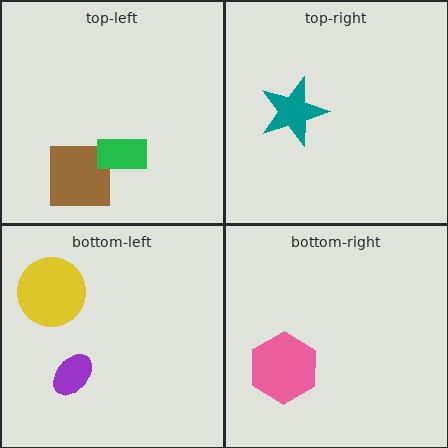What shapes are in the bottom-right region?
The pink hexagon.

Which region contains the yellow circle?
The bottom-left region.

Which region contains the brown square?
The top-left region.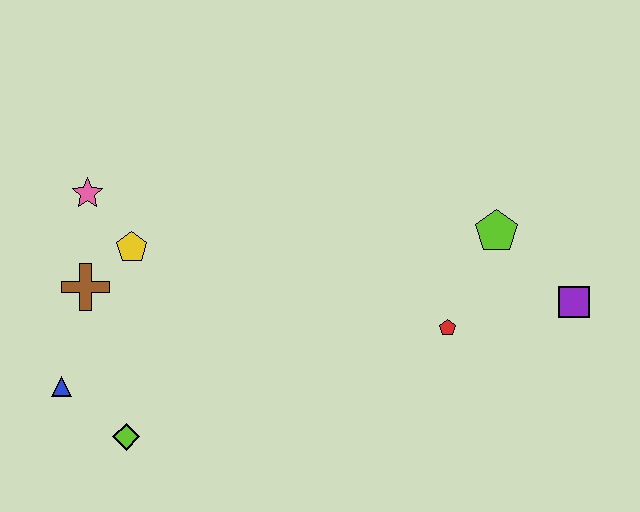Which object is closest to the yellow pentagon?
The brown cross is closest to the yellow pentagon.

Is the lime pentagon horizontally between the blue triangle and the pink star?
No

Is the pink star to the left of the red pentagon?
Yes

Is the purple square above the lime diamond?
Yes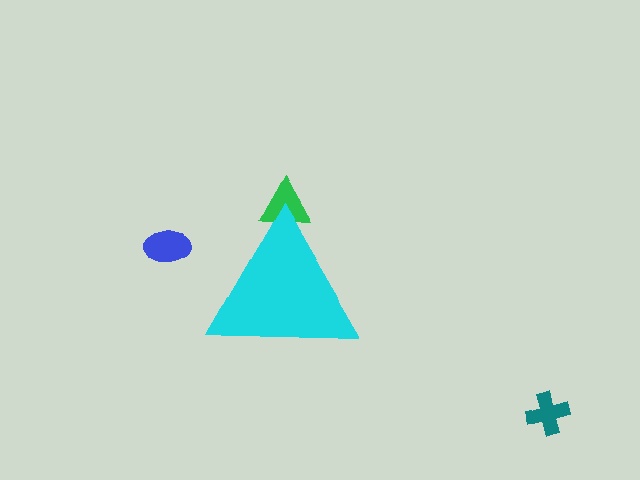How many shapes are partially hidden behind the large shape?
1 shape is partially hidden.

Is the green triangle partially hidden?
Yes, the green triangle is partially hidden behind the cyan triangle.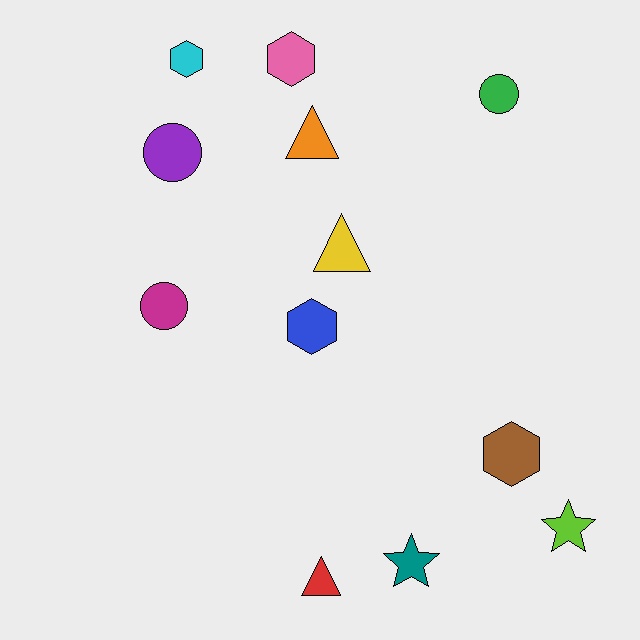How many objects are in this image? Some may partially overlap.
There are 12 objects.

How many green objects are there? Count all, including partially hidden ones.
There is 1 green object.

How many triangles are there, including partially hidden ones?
There are 3 triangles.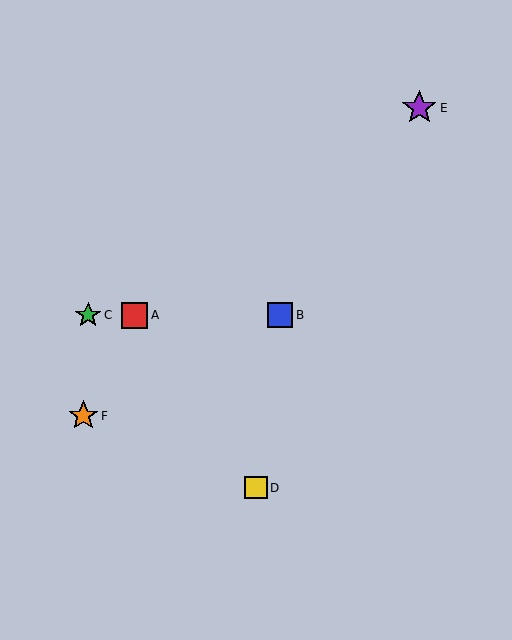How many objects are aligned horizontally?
3 objects (A, B, C) are aligned horizontally.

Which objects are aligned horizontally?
Objects A, B, C are aligned horizontally.